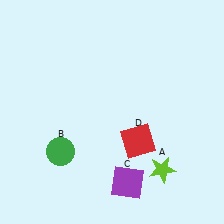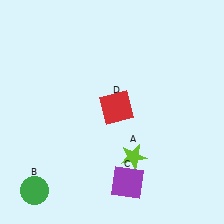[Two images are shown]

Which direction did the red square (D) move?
The red square (D) moved up.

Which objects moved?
The objects that moved are: the lime star (A), the green circle (B), the red square (D).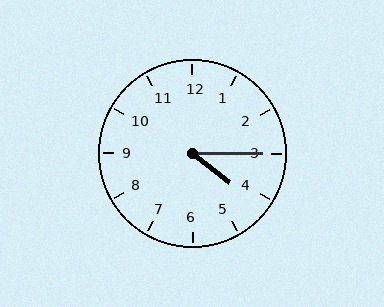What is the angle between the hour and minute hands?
Approximately 38 degrees.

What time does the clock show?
4:15.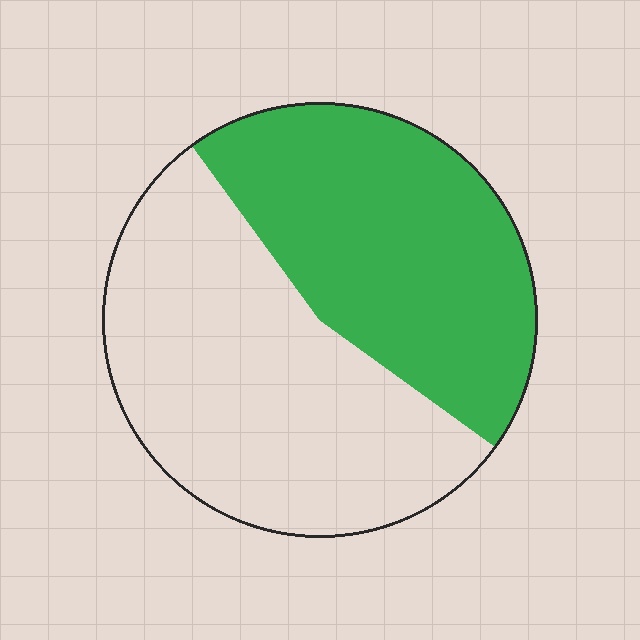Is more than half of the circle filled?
No.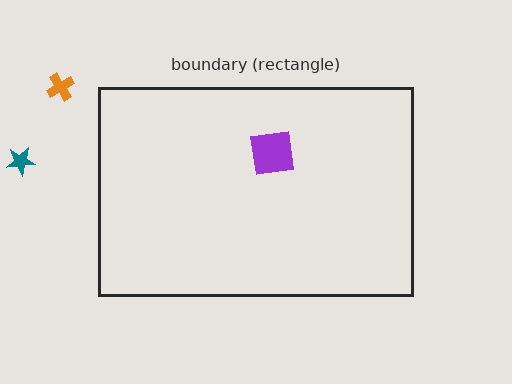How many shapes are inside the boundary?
1 inside, 2 outside.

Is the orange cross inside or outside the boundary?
Outside.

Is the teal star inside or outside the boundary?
Outside.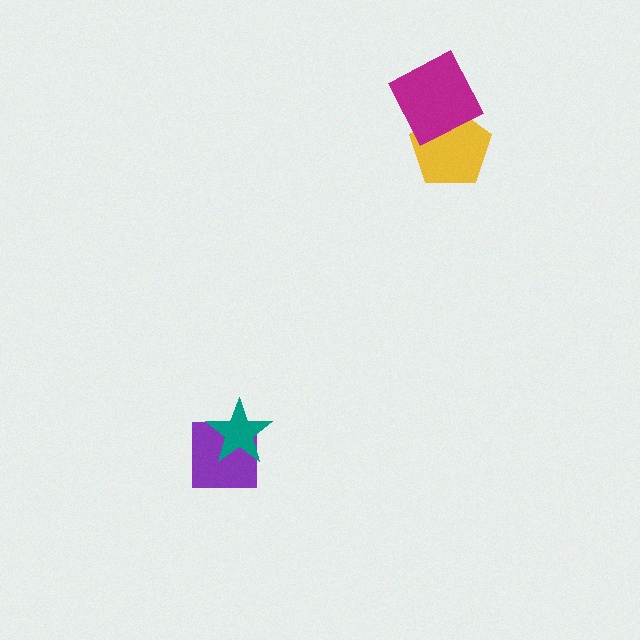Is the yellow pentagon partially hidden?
Yes, it is partially covered by another shape.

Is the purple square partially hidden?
Yes, it is partially covered by another shape.